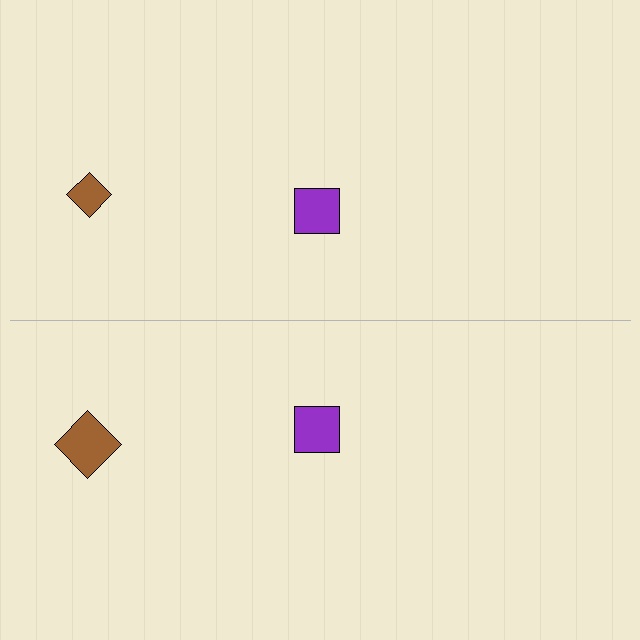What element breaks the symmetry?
The brown diamond on the bottom side has a different size than its mirror counterpart.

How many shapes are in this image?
There are 4 shapes in this image.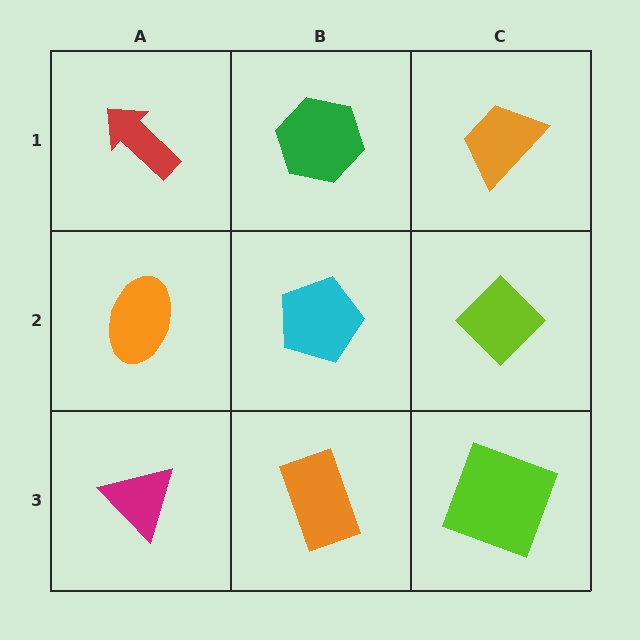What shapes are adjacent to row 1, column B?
A cyan pentagon (row 2, column B), a red arrow (row 1, column A), an orange trapezoid (row 1, column C).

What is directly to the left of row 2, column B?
An orange ellipse.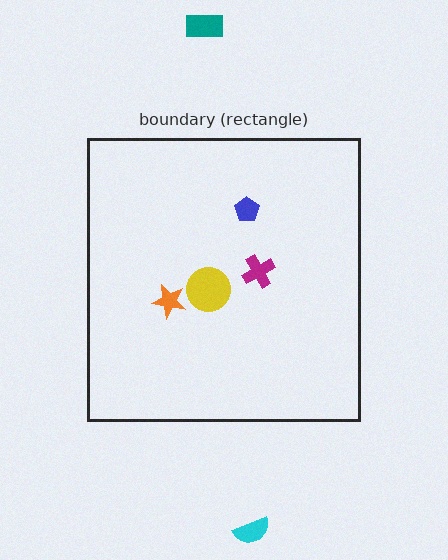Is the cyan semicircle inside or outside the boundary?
Outside.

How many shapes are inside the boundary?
4 inside, 2 outside.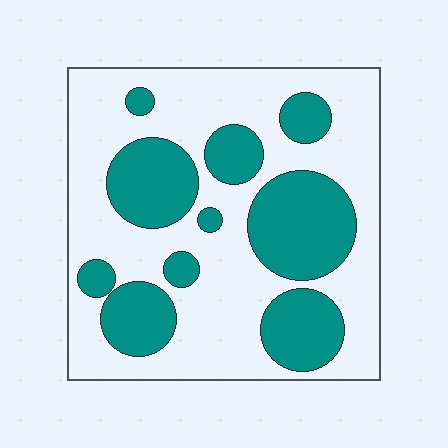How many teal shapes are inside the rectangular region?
10.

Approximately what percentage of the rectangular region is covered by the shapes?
Approximately 35%.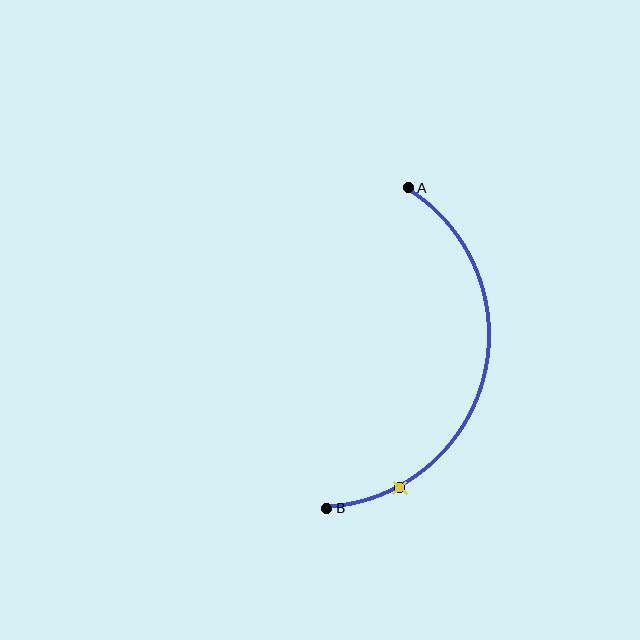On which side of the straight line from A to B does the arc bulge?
The arc bulges to the right of the straight line connecting A and B.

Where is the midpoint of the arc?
The arc midpoint is the point on the curve farthest from the straight line joining A and B. It sits to the right of that line.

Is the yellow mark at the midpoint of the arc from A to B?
No. The yellow mark lies on the arc but is closer to endpoint B. The arc midpoint would be at the point on the curve equidistant along the arc from both A and B.